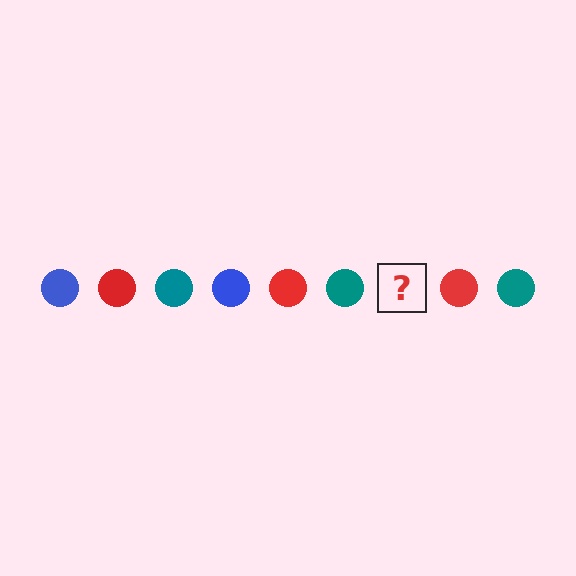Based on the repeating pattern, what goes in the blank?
The blank should be a blue circle.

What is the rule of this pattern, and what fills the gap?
The rule is that the pattern cycles through blue, red, teal circles. The gap should be filled with a blue circle.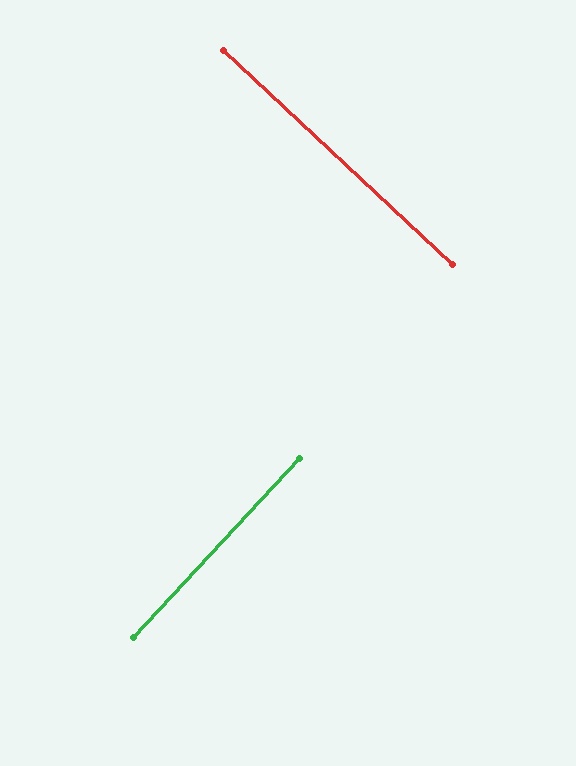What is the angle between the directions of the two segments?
Approximately 90 degrees.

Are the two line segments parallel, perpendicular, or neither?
Perpendicular — they meet at approximately 90°.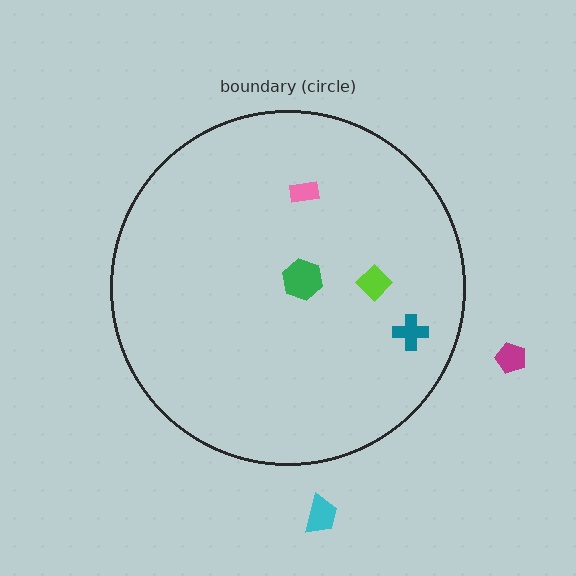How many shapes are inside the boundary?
4 inside, 2 outside.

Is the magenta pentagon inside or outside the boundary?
Outside.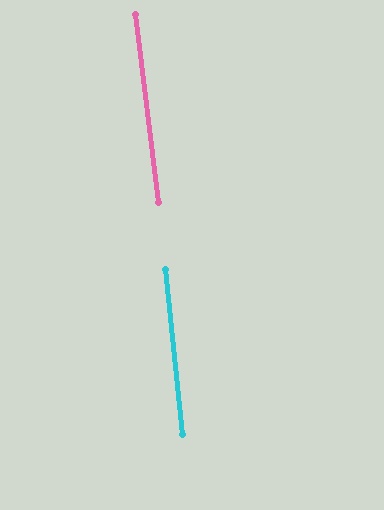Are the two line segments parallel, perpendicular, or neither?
Parallel — their directions differ by only 1.0°.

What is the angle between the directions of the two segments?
Approximately 1 degree.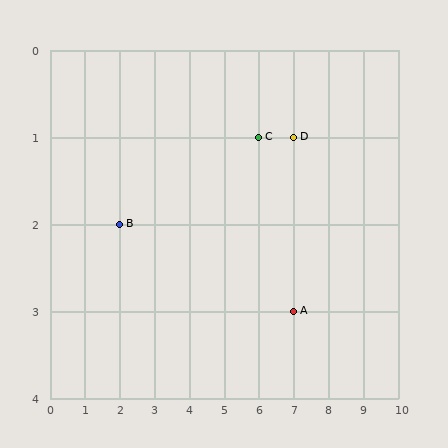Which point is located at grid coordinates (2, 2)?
Point B is at (2, 2).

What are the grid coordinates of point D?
Point D is at grid coordinates (7, 1).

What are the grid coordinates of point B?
Point B is at grid coordinates (2, 2).